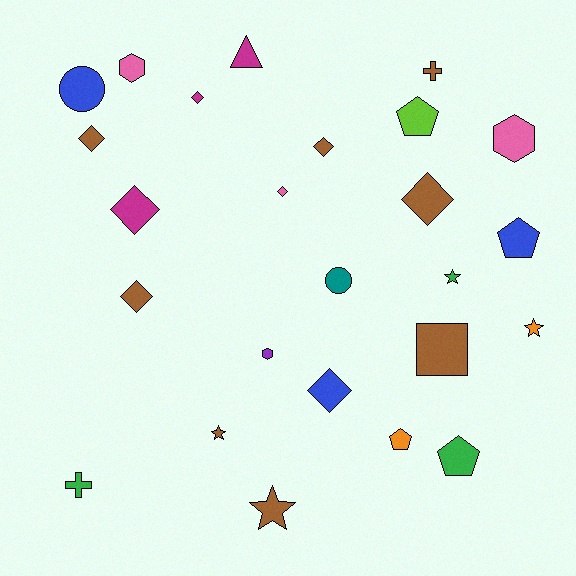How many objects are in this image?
There are 25 objects.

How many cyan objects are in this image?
There are no cyan objects.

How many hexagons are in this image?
There are 3 hexagons.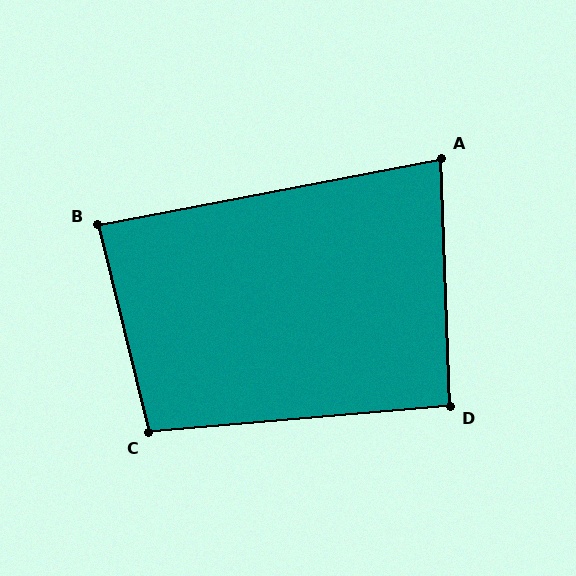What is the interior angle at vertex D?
Approximately 93 degrees (approximately right).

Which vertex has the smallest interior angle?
A, at approximately 81 degrees.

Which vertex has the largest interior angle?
C, at approximately 99 degrees.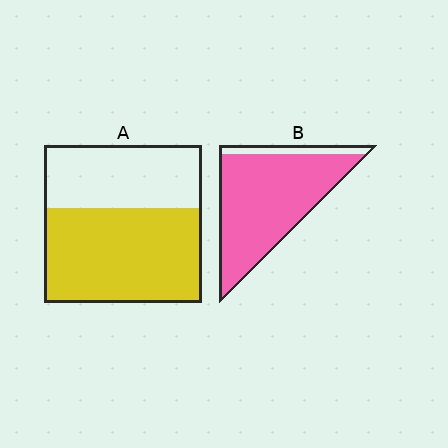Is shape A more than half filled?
Yes.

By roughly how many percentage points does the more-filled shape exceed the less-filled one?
By roughly 30 percentage points (B over A).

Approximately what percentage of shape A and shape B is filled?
A is approximately 60% and B is approximately 90%.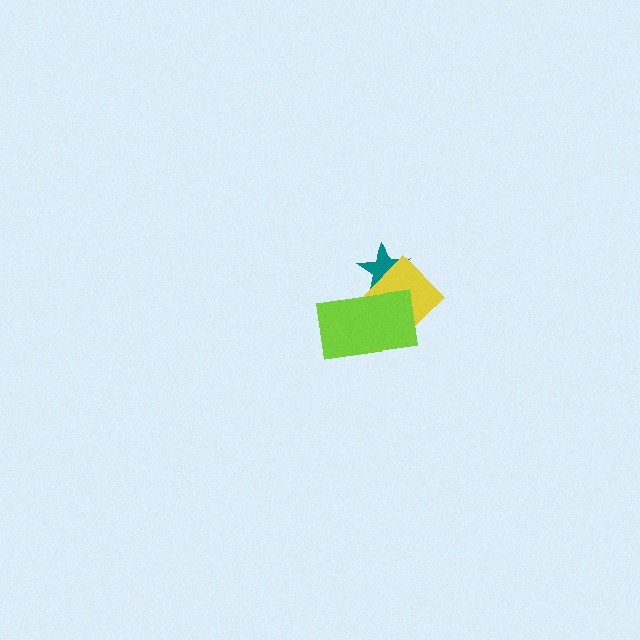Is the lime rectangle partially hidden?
No, no other shape covers it.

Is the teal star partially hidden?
Yes, it is partially covered by another shape.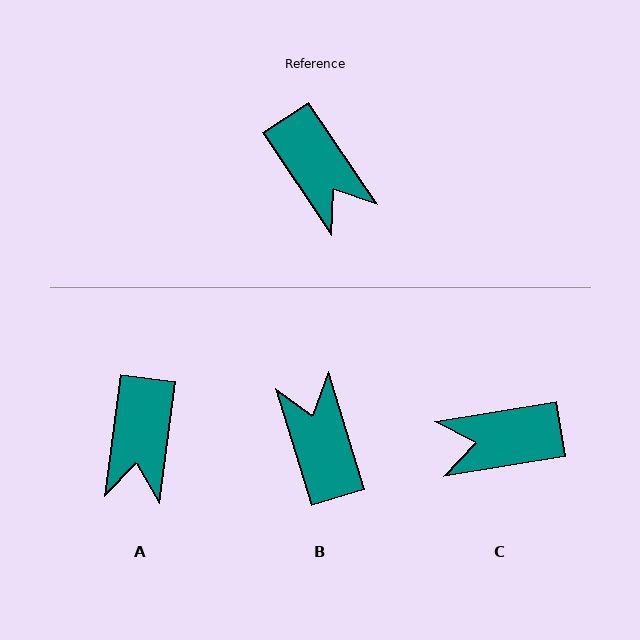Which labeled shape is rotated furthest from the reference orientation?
B, about 163 degrees away.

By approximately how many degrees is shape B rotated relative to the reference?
Approximately 163 degrees counter-clockwise.